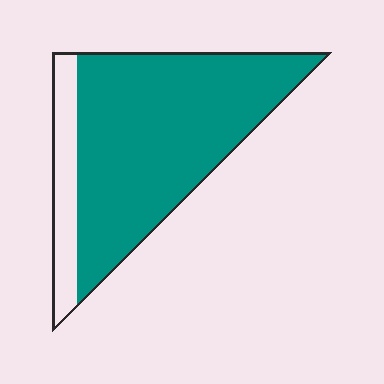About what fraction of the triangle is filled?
About five sixths (5/6).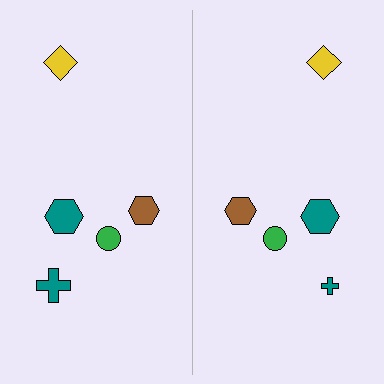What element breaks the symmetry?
The teal cross on the right side has a different size than its mirror counterpart.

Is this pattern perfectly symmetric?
No, the pattern is not perfectly symmetric. The teal cross on the right side has a different size than its mirror counterpart.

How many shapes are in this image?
There are 10 shapes in this image.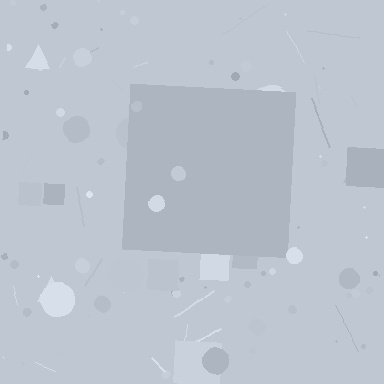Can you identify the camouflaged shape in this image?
The camouflaged shape is a square.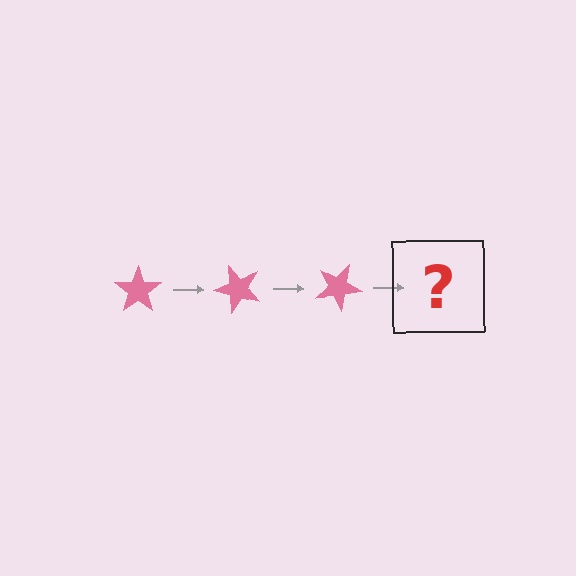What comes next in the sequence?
The next element should be a pink star rotated 150 degrees.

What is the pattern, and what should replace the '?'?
The pattern is that the star rotates 50 degrees each step. The '?' should be a pink star rotated 150 degrees.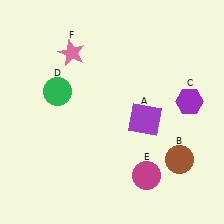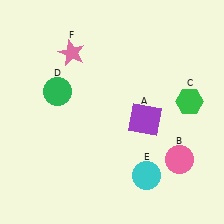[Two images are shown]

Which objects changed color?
B changed from brown to pink. C changed from purple to green. E changed from magenta to cyan.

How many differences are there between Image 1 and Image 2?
There are 3 differences between the two images.